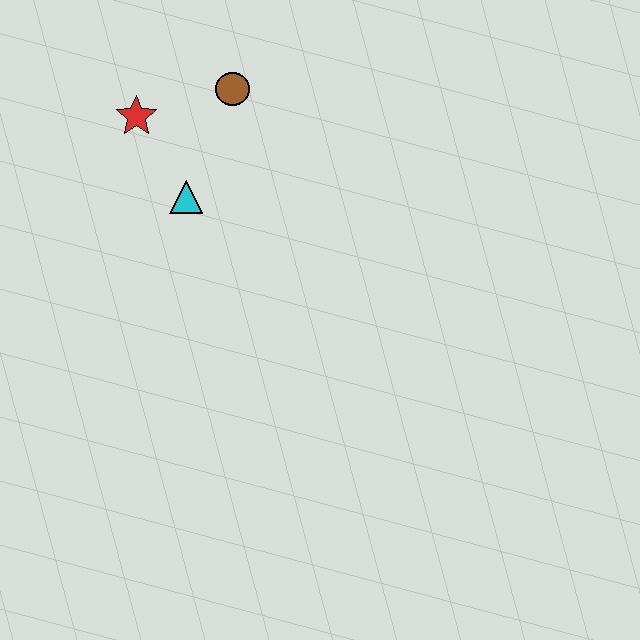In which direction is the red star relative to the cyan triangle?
The red star is above the cyan triangle.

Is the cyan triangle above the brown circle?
No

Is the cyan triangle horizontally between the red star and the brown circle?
Yes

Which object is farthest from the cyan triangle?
The brown circle is farthest from the cyan triangle.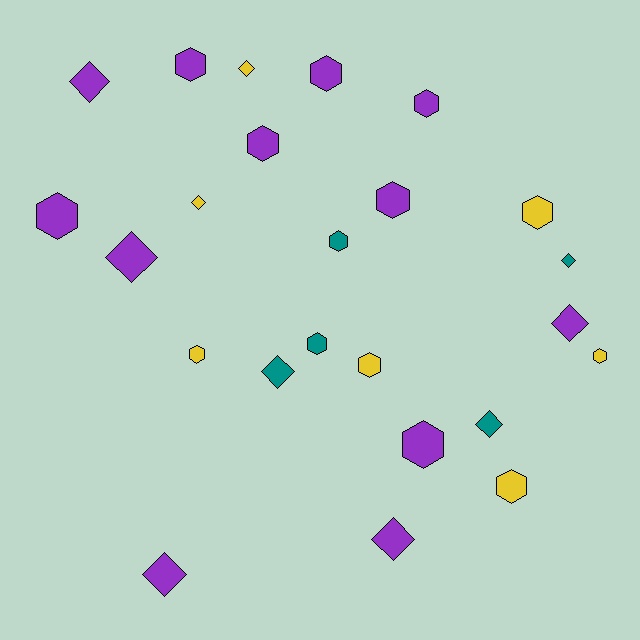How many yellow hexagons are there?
There are 5 yellow hexagons.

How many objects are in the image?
There are 24 objects.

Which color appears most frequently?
Purple, with 12 objects.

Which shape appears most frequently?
Hexagon, with 14 objects.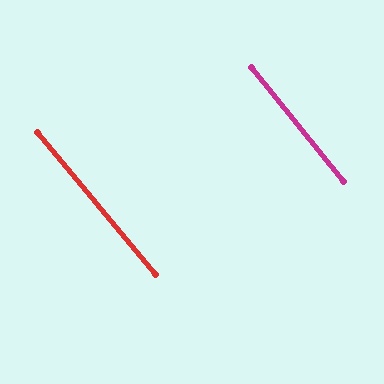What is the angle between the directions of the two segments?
Approximately 1 degree.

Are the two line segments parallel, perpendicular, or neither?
Parallel — their directions differ by only 0.8°.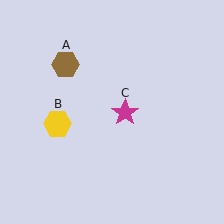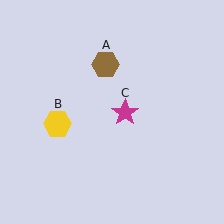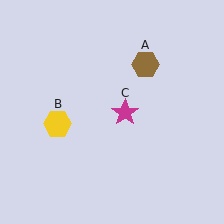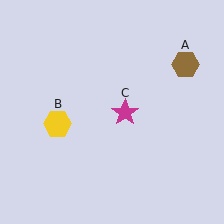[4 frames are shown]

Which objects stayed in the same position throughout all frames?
Yellow hexagon (object B) and magenta star (object C) remained stationary.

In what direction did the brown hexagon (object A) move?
The brown hexagon (object A) moved right.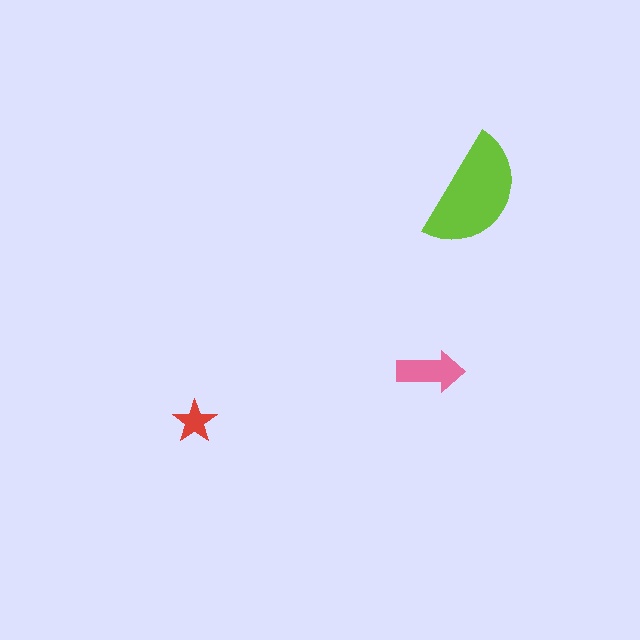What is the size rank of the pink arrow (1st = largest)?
2nd.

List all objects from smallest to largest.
The red star, the pink arrow, the lime semicircle.